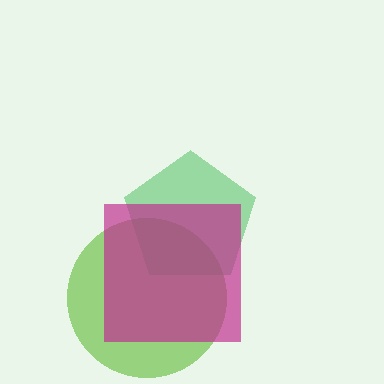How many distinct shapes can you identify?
There are 3 distinct shapes: a lime circle, a green pentagon, a magenta square.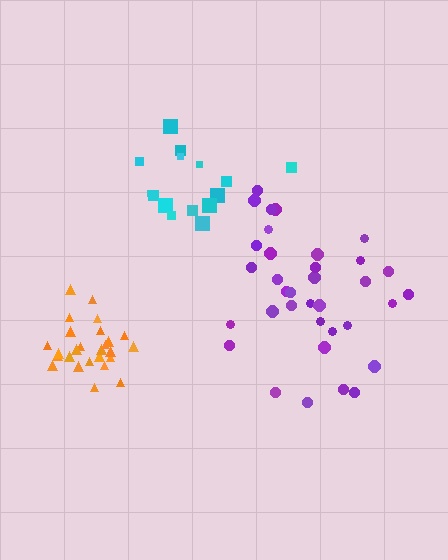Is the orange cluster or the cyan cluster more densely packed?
Orange.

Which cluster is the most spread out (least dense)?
Purple.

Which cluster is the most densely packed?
Orange.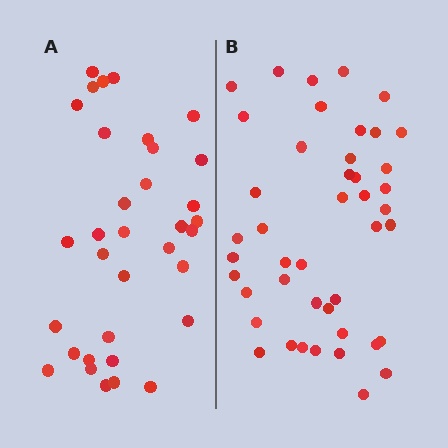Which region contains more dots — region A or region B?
Region B (the right region) has more dots.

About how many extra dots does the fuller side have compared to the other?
Region B has roughly 10 or so more dots than region A.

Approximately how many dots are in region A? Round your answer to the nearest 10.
About 30 dots. (The exact count is 34, which rounds to 30.)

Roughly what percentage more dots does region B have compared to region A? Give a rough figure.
About 30% more.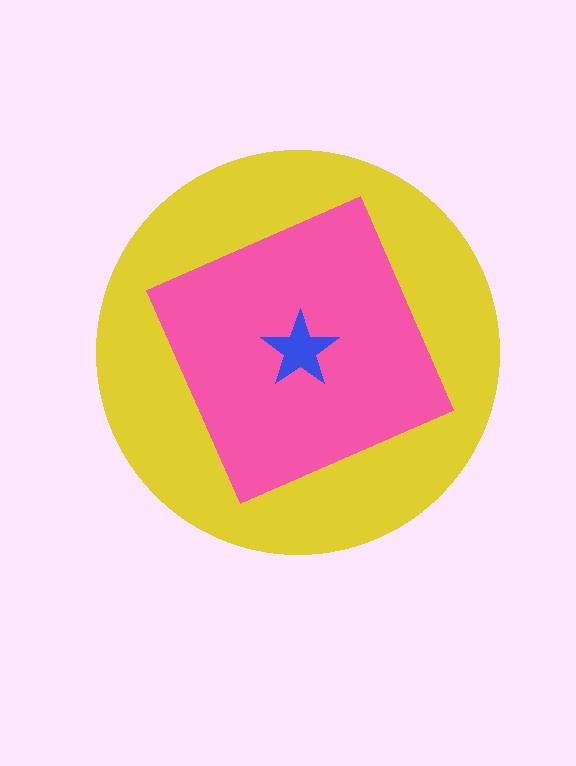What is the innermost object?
The blue star.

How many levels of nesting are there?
3.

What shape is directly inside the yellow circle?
The pink diamond.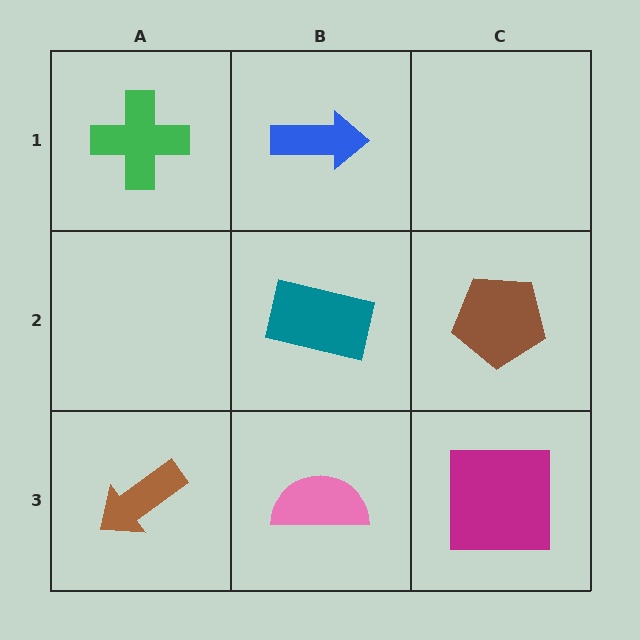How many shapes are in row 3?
3 shapes.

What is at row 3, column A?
A brown arrow.